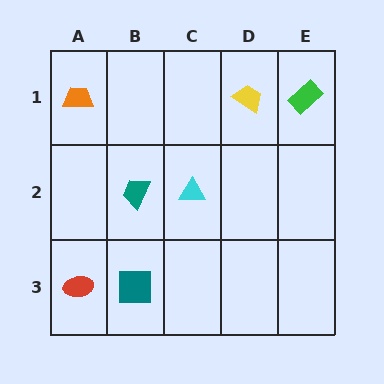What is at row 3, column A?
A red ellipse.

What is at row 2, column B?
A teal trapezoid.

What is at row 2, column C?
A cyan triangle.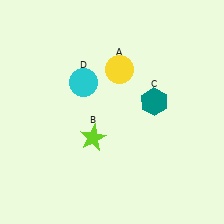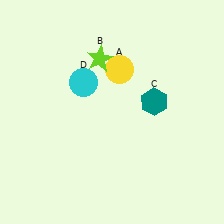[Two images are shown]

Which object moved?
The lime star (B) moved up.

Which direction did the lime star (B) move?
The lime star (B) moved up.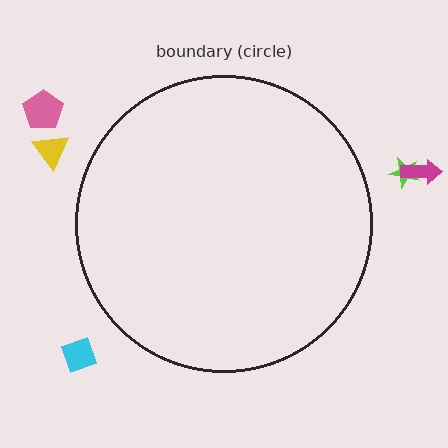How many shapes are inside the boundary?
0 inside, 5 outside.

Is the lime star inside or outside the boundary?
Outside.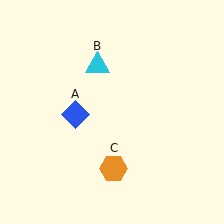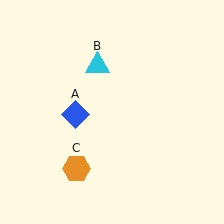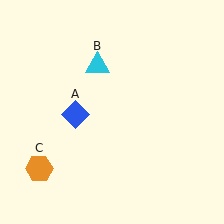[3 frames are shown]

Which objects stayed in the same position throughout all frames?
Blue diamond (object A) and cyan triangle (object B) remained stationary.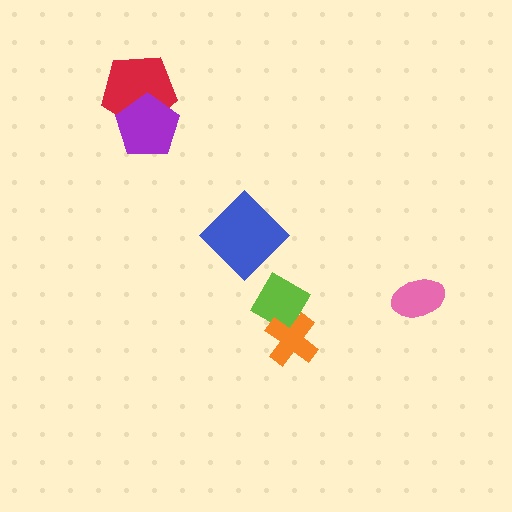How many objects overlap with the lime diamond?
1 object overlaps with the lime diamond.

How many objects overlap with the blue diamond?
0 objects overlap with the blue diamond.